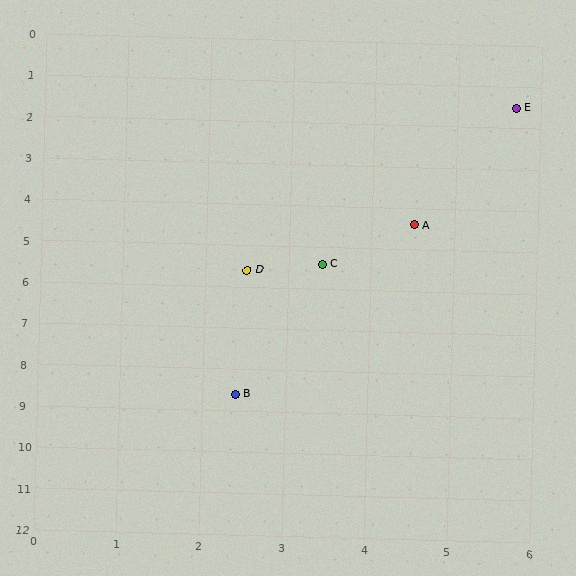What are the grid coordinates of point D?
Point D is at approximately (2.5, 5.6).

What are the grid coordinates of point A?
Point A is at approximately (4.5, 4.4).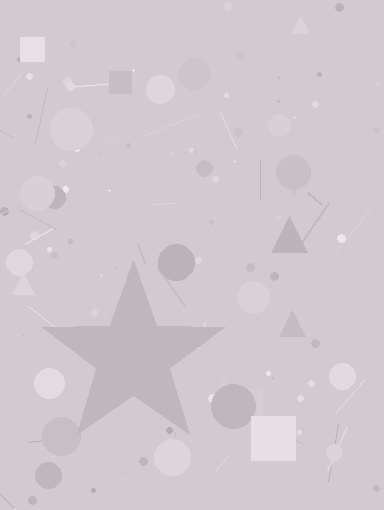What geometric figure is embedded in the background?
A star is embedded in the background.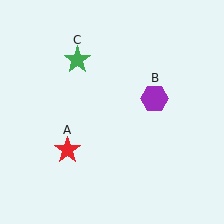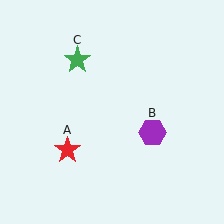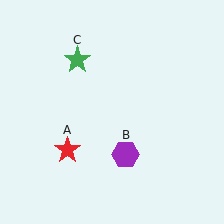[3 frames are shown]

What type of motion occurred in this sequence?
The purple hexagon (object B) rotated clockwise around the center of the scene.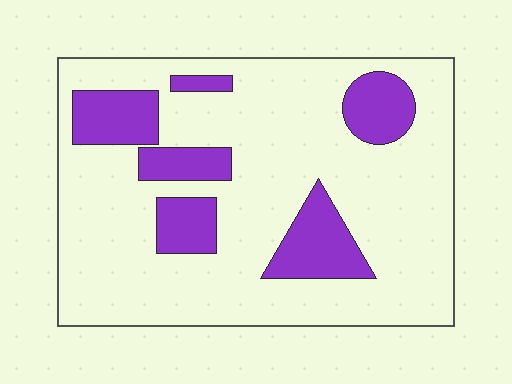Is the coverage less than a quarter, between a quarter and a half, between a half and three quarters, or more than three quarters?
Less than a quarter.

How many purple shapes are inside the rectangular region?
6.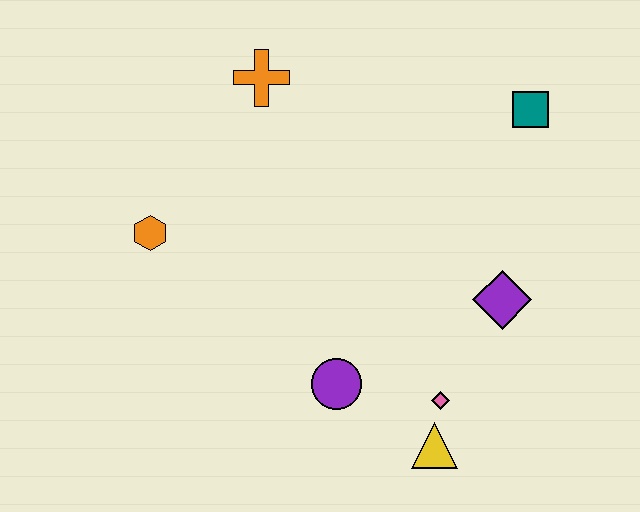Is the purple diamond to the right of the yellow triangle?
Yes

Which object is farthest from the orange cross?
The yellow triangle is farthest from the orange cross.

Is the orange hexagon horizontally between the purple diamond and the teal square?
No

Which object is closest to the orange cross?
The orange hexagon is closest to the orange cross.